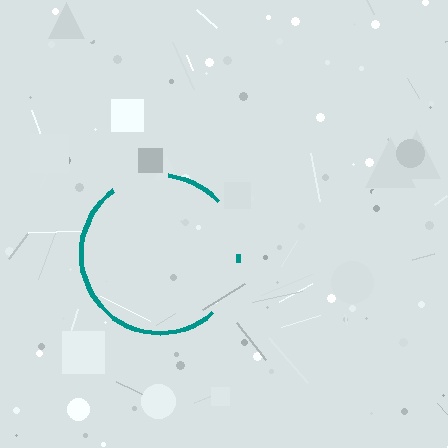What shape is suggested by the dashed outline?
The dashed outline suggests a circle.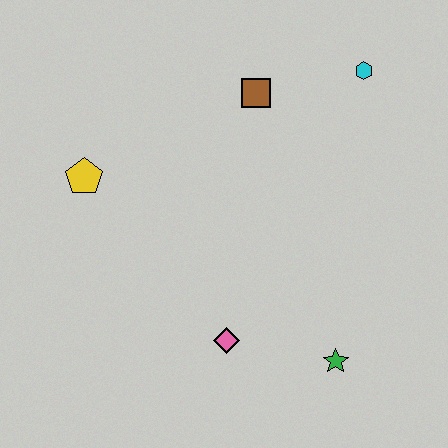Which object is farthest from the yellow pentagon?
The green star is farthest from the yellow pentagon.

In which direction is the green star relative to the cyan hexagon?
The green star is below the cyan hexagon.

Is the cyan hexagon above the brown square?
Yes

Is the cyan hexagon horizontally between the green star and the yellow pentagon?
No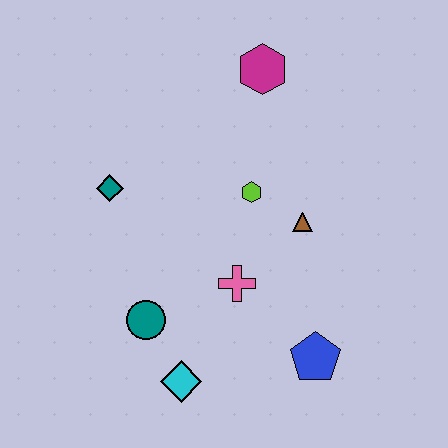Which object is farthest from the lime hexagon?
The cyan diamond is farthest from the lime hexagon.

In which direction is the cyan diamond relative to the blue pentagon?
The cyan diamond is to the left of the blue pentagon.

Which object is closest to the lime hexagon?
The brown triangle is closest to the lime hexagon.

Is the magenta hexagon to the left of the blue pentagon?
Yes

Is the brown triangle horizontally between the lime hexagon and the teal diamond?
No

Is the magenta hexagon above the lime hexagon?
Yes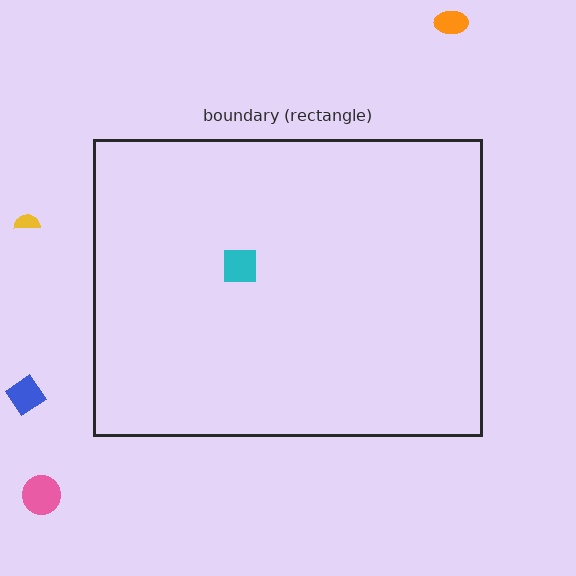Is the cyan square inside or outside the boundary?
Inside.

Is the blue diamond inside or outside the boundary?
Outside.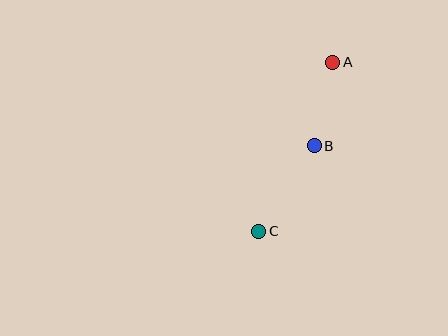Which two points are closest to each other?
Points A and B are closest to each other.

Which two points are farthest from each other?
Points A and C are farthest from each other.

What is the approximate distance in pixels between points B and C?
The distance between B and C is approximately 101 pixels.